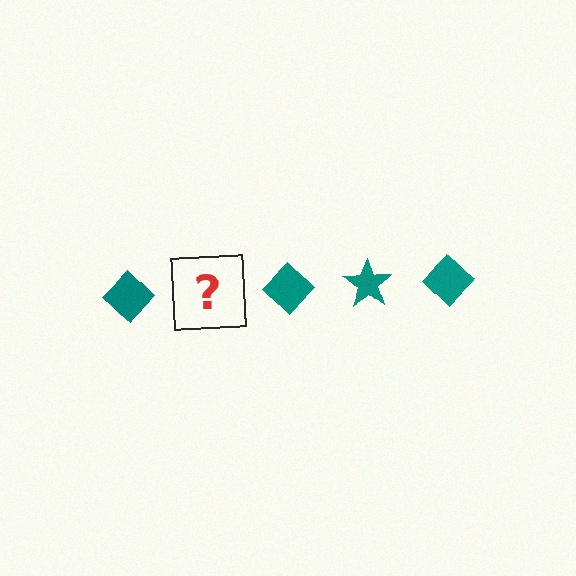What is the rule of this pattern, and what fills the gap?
The rule is that the pattern cycles through diamond, star shapes in teal. The gap should be filled with a teal star.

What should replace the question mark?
The question mark should be replaced with a teal star.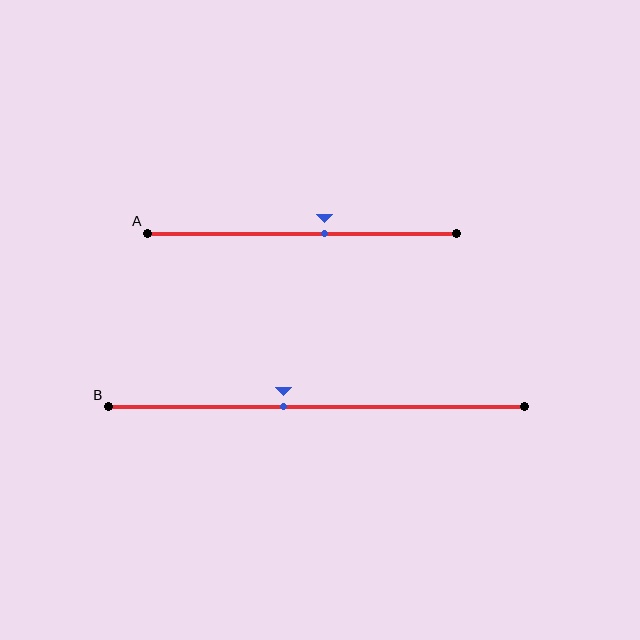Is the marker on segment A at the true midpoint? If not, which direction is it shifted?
No, the marker on segment A is shifted to the right by about 7% of the segment length.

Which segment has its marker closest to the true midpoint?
Segment A has its marker closest to the true midpoint.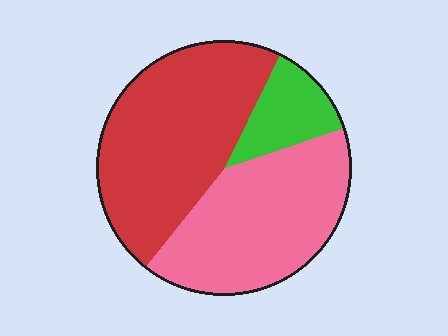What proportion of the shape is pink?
Pink takes up about two fifths (2/5) of the shape.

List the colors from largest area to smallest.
From largest to smallest: red, pink, green.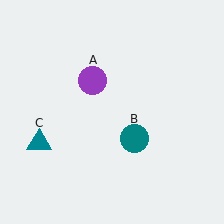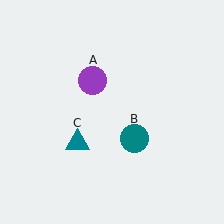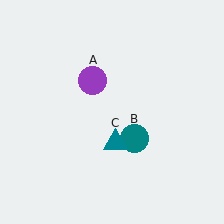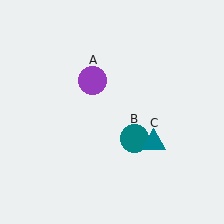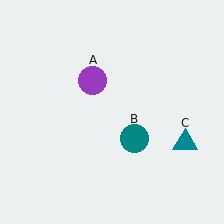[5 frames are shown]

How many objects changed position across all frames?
1 object changed position: teal triangle (object C).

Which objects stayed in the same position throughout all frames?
Purple circle (object A) and teal circle (object B) remained stationary.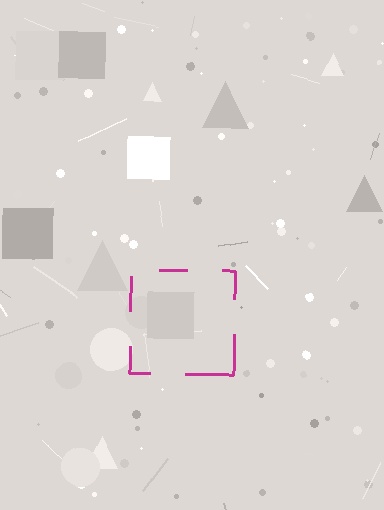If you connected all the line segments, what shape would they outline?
They would outline a square.